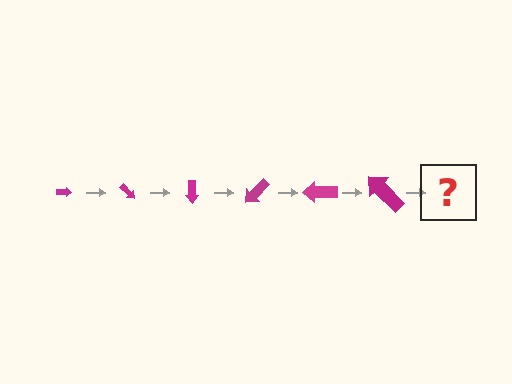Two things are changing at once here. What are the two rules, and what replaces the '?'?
The two rules are that the arrow grows larger each step and it rotates 45 degrees each step. The '?' should be an arrow, larger than the previous one and rotated 270 degrees from the start.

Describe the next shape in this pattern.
It should be an arrow, larger than the previous one and rotated 270 degrees from the start.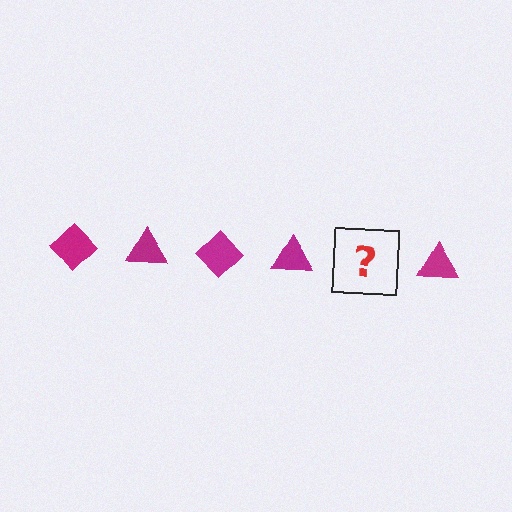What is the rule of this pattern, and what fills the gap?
The rule is that the pattern cycles through diamond, triangle shapes in magenta. The gap should be filled with a magenta diamond.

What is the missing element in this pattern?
The missing element is a magenta diamond.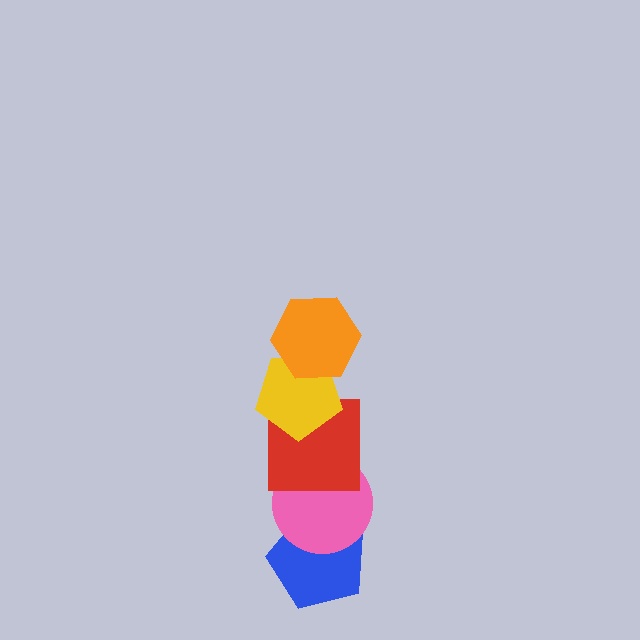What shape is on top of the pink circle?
The red square is on top of the pink circle.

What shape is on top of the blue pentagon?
The pink circle is on top of the blue pentagon.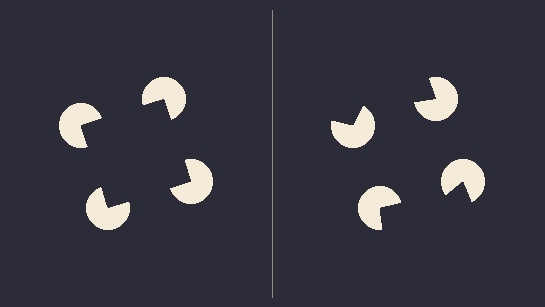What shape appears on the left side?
An illusory square.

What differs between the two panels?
The pac-man discs are positioned identically on both sides; only the wedge orientations differ. On the left they align to a square; on the right they are misaligned.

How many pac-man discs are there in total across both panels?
8 — 4 on each side.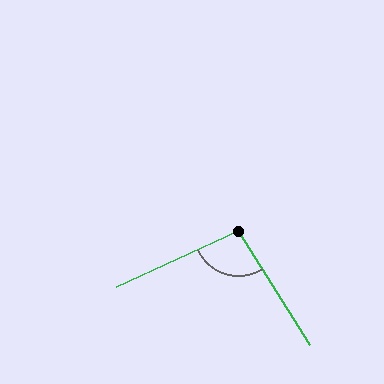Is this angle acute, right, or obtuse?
It is obtuse.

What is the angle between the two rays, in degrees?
Approximately 98 degrees.